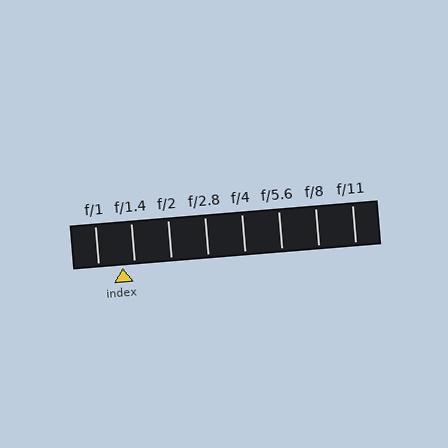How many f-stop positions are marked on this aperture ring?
There are 8 f-stop positions marked.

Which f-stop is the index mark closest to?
The index mark is closest to f/1.4.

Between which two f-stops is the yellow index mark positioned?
The index mark is between f/1 and f/1.4.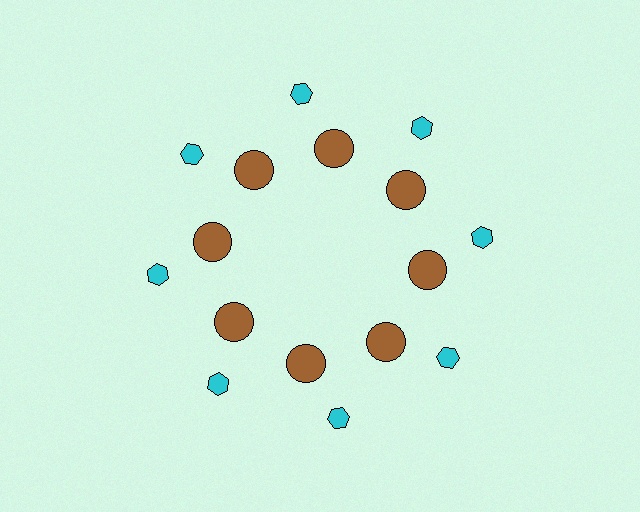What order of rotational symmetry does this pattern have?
This pattern has 8-fold rotational symmetry.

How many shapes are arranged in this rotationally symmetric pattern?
There are 16 shapes, arranged in 8 groups of 2.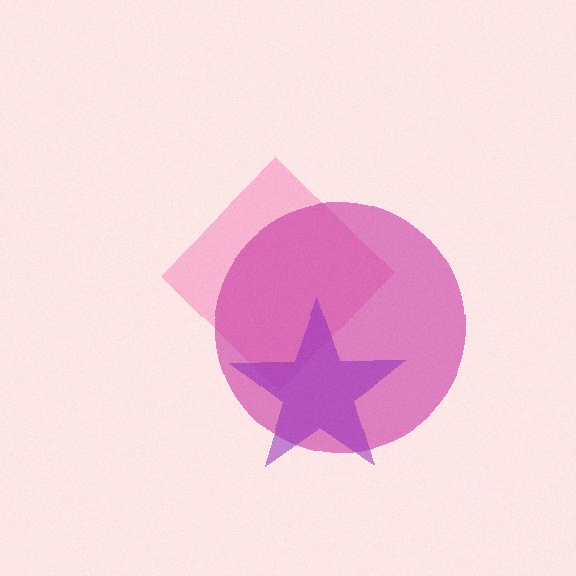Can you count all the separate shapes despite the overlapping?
Yes, there are 3 separate shapes.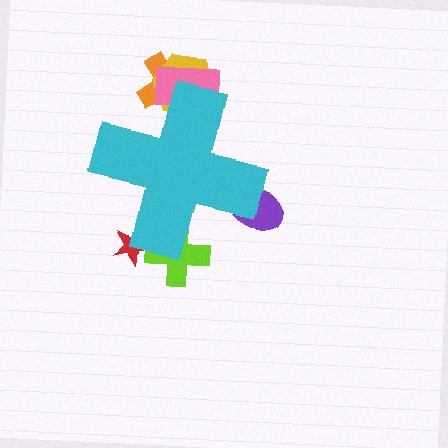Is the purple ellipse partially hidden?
Yes, the purple ellipse is partially hidden behind the cyan cross.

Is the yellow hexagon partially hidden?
Yes, the yellow hexagon is partially hidden behind the cyan cross.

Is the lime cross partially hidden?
Yes, the lime cross is partially hidden behind the cyan cross.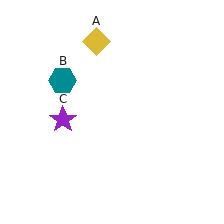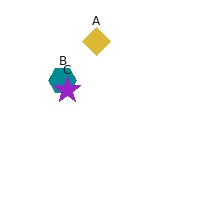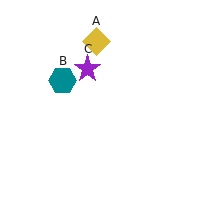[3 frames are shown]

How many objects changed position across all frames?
1 object changed position: purple star (object C).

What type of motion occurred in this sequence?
The purple star (object C) rotated clockwise around the center of the scene.